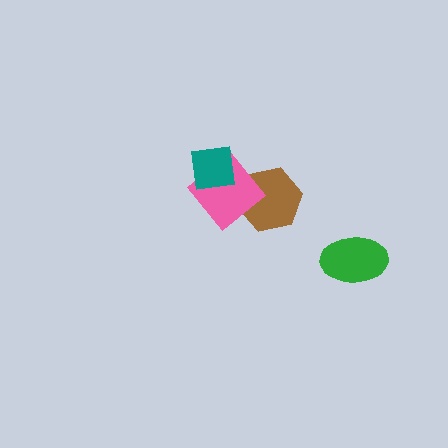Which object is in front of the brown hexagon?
The pink diamond is in front of the brown hexagon.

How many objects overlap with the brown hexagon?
1 object overlaps with the brown hexagon.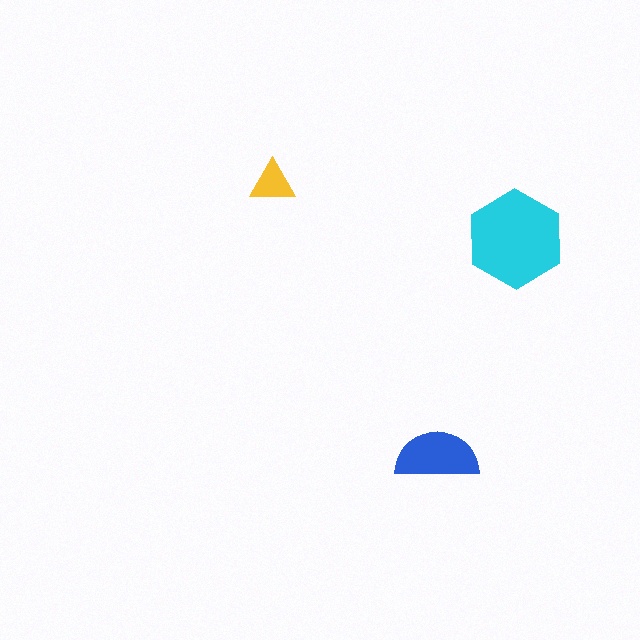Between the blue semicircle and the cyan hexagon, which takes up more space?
The cyan hexagon.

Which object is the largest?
The cyan hexagon.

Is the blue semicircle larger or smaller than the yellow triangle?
Larger.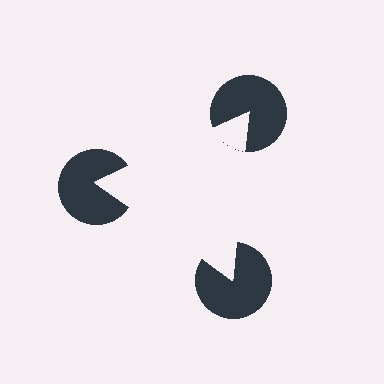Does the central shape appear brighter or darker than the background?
It typically appears slightly brighter than the background, even though no actual brightness change is drawn.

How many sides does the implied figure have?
3 sides.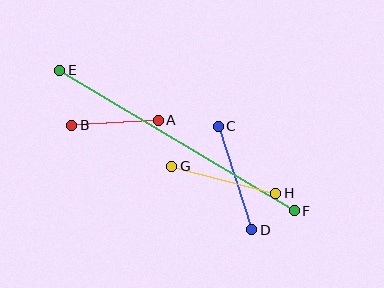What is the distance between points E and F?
The distance is approximately 273 pixels.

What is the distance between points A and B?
The distance is approximately 86 pixels.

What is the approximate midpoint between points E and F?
The midpoint is at approximately (177, 141) pixels.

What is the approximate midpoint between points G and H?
The midpoint is at approximately (224, 180) pixels.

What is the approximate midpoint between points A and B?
The midpoint is at approximately (115, 123) pixels.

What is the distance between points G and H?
The distance is approximately 108 pixels.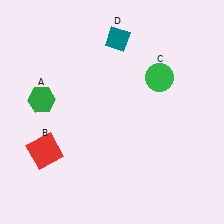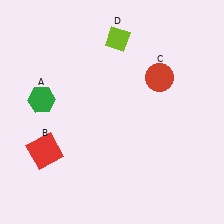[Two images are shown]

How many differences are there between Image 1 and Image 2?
There are 2 differences between the two images.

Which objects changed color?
C changed from green to red. D changed from teal to lime.